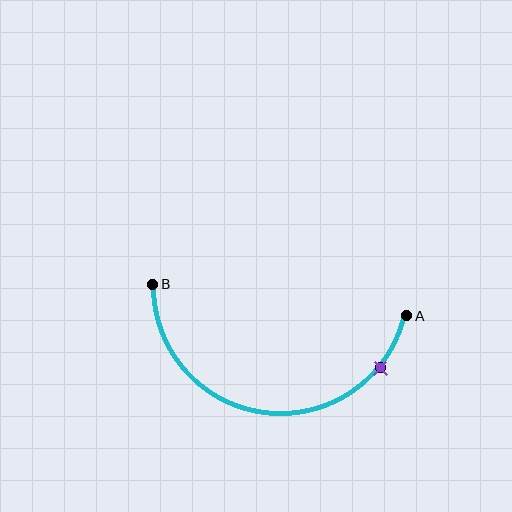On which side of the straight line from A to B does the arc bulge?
The arc bulges below the straight line connecting A and B.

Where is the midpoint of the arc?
The arc midpoint is the point on the curve farthest from the straight line joining A and B. It sits below that line.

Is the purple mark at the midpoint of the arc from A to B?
No. The purple mark lies on the arc but is closer to endpoint A. The arc midpoint would be at the point on the curve equidistant along the arc from both A and B.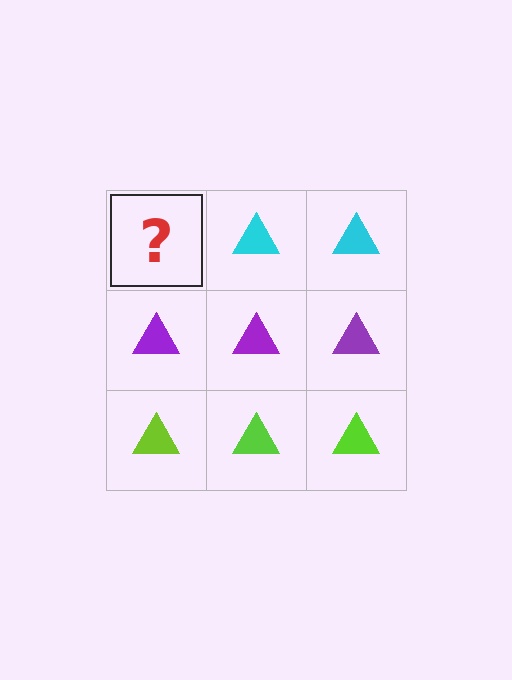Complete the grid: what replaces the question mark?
The question mark should be replaced with a cyan triangle.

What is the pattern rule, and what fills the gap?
The rule is that each row has a consistent color. The gap should be filled with a cyan triangle.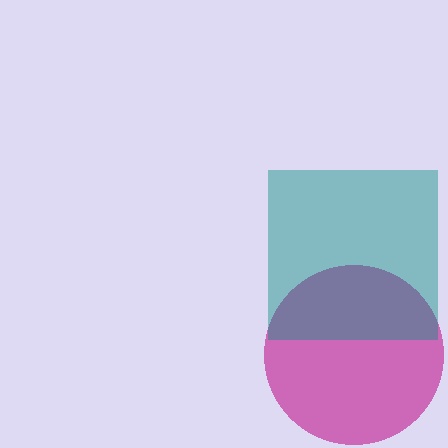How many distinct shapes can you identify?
There are 2 distinct shapes: a magenta circle, a teal square.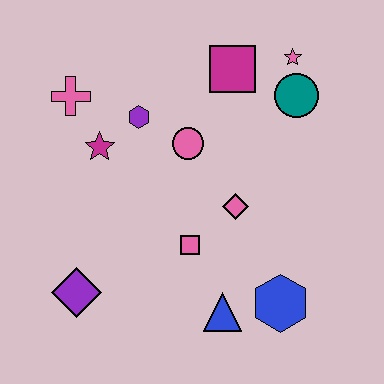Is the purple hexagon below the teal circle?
Yes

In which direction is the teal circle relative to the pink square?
The teal circle is above the pink square.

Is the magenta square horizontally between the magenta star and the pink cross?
No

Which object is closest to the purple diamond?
The pink square is closest to the purple diamond.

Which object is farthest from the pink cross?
The blue hexagon is farthest from the pink cross.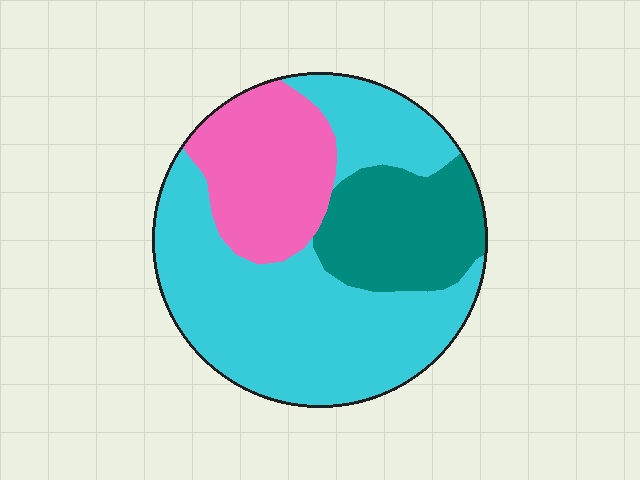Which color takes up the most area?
Cyan, at roughly 55%.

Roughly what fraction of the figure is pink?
Pink covers around 20% of the figure.